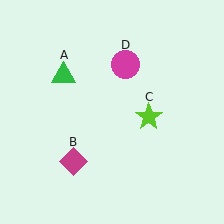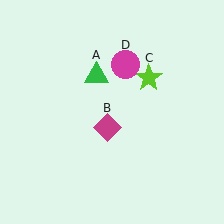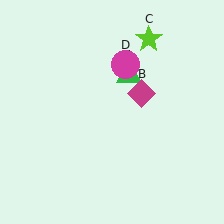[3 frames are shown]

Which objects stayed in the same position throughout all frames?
Magenta circle (object D) remained stationary.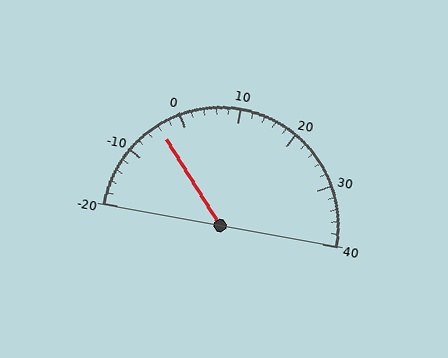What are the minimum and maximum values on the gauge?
The gauge ranges from -20 to 40.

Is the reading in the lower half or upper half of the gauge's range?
The reading is in the lower half of the range (-20 to 40).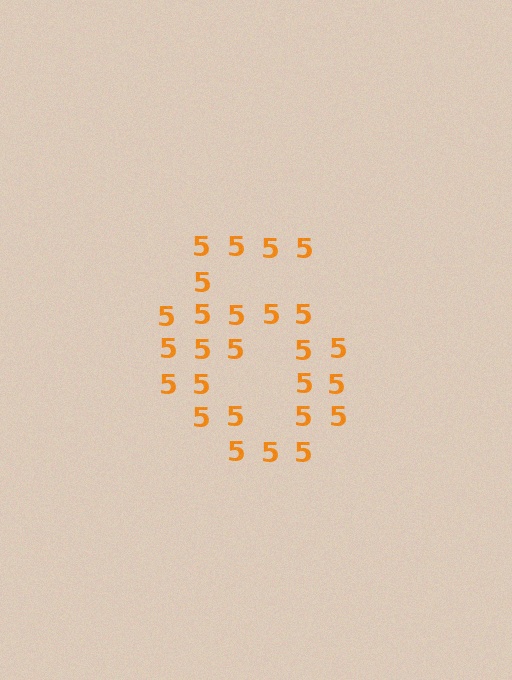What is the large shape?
The large shape is the digit 6.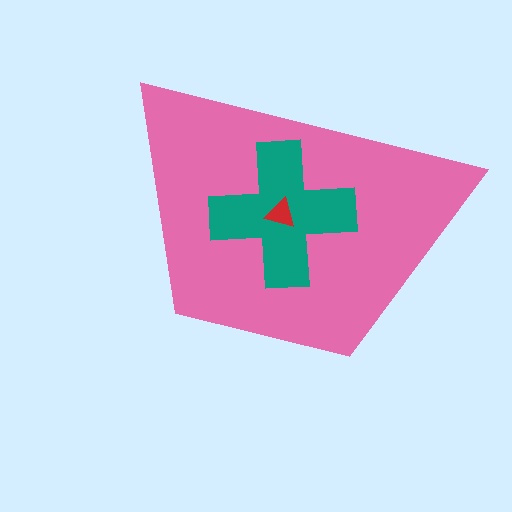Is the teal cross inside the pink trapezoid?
Yes.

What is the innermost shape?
The red triangle.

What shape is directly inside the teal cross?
The red triangle.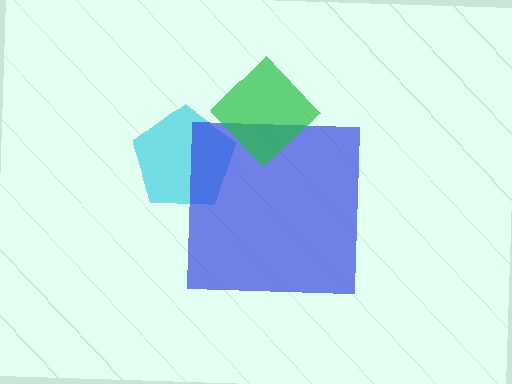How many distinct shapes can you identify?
There are 3 distinct shapes: a cyan pentagon, a blue square, a green diamond.